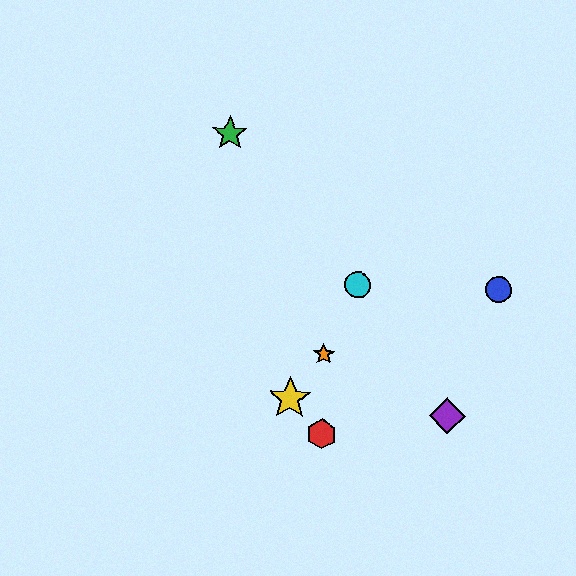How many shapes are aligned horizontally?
2 shapes (the blue circle, the cyan circle) are aligned horizontally.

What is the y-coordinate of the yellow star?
The yellow star is at y≈398.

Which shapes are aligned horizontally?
The blue circle, the cyan circle are aligned horizontally.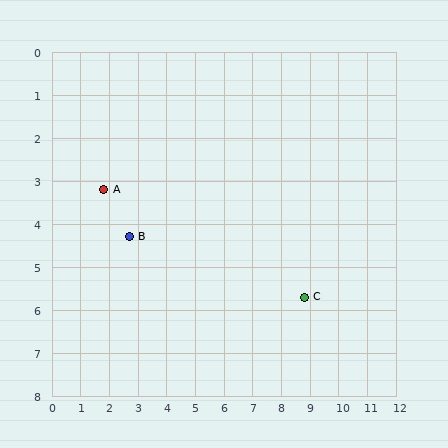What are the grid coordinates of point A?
Point A is at approximately (1.8, 3.2).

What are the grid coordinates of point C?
Point C is at approximately (8.8, 5.7).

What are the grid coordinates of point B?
Point B is at approximately (2.7, 4.3).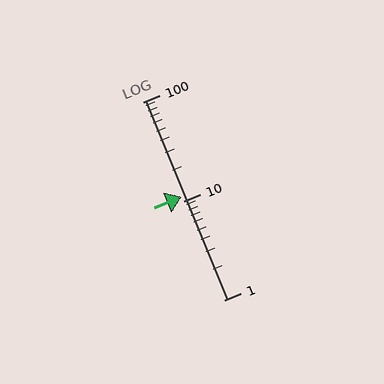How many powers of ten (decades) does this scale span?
The scale spans 2 decades, from 1 to 100.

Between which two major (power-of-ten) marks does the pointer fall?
The pointer is between 10 and 100.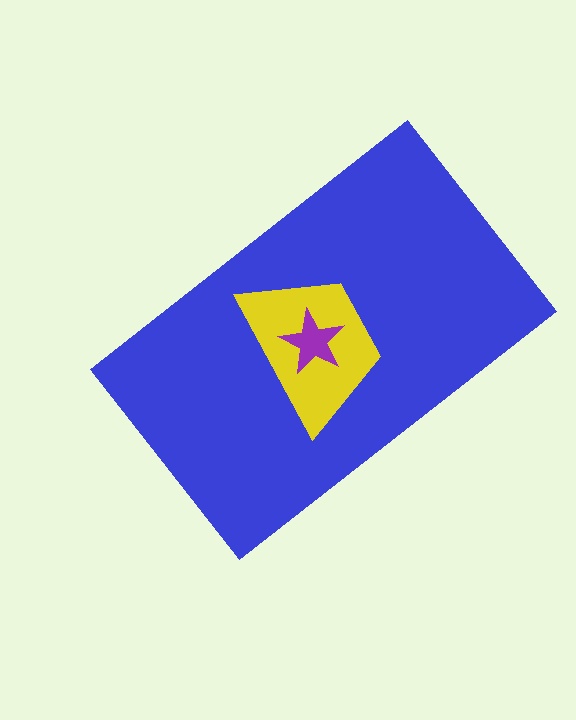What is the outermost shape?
The blue rectangle.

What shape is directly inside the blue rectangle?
The yellow trapezoid.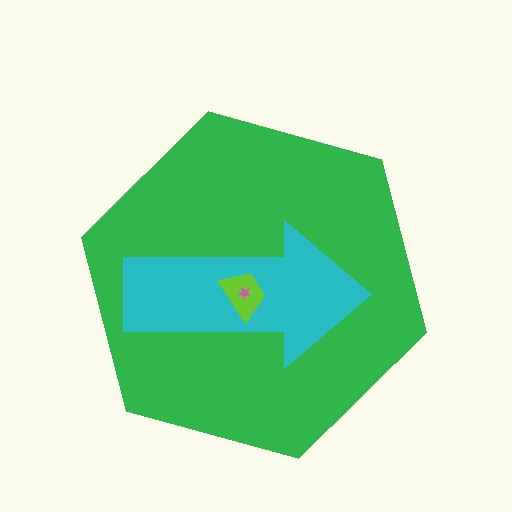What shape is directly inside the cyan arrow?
The lime trapezoid.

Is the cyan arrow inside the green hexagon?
Yes.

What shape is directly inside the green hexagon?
The cyan arrow.